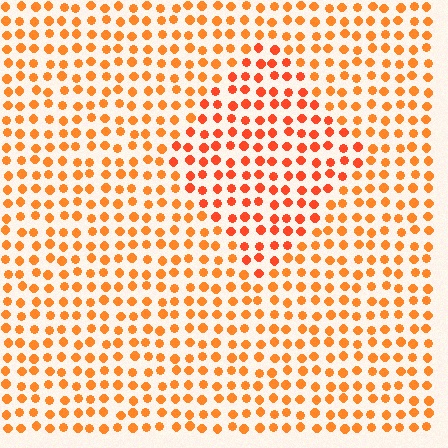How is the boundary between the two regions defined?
The boundary is defined purely by a slight shift in hue (about 18 degrees). Spacing, size, and orientation are identical on both sides.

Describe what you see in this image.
The image is filled with small orange elements in a uniform arrangement. A diamond-shaped region is visible where the elements are tinted to a slightly different hue, forming a subtle color boundary.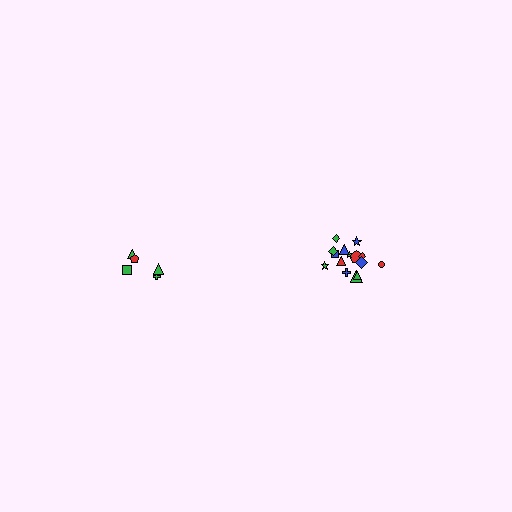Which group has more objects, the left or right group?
The right group.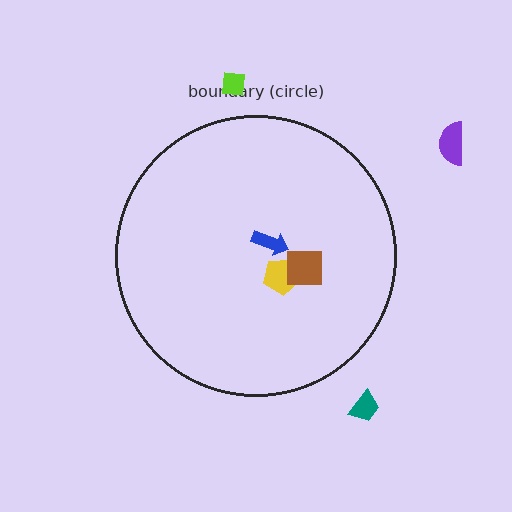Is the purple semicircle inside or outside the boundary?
Outside.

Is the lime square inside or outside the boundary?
Outside.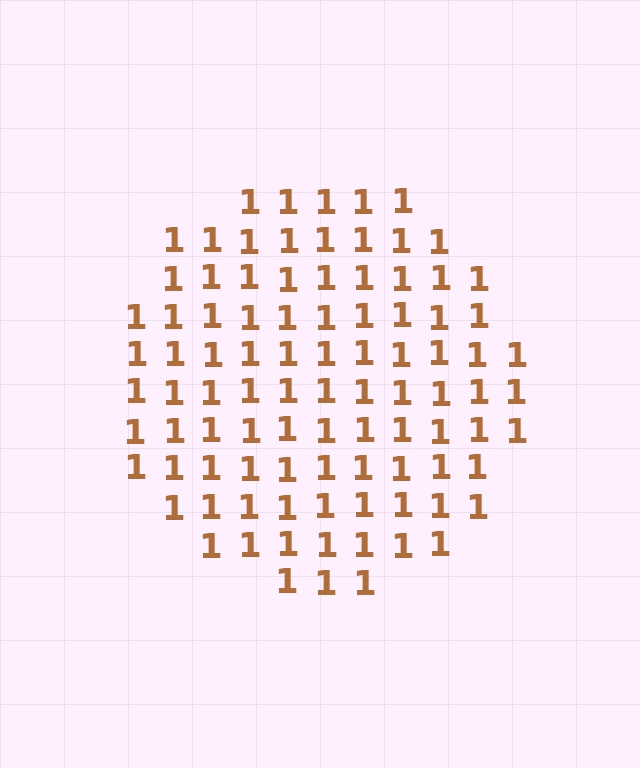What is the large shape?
The large shape is a circle.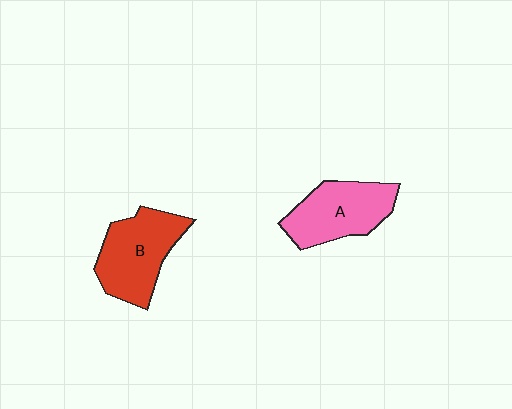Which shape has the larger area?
Shape B (red).